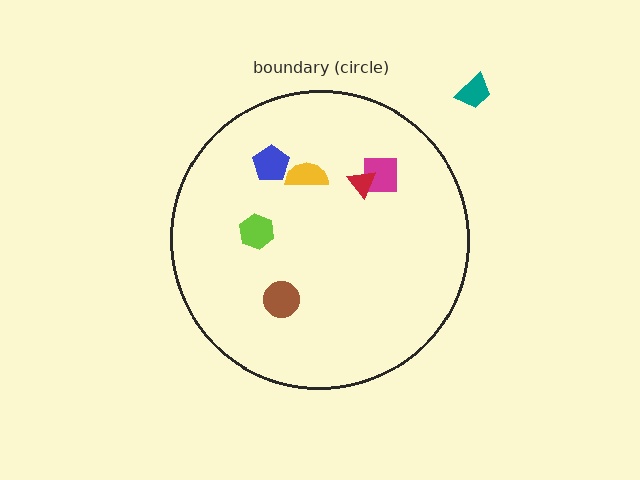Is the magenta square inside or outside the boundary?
Inside.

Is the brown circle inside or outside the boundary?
Inside.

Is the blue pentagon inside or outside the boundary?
Inside.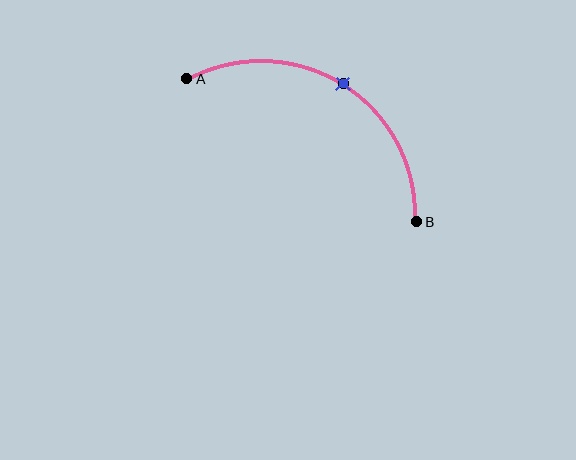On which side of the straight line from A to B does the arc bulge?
The arc bulges above the straight line connecting A and B.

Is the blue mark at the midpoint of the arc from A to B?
Yes. The blue mark lies on the arc at equal arc-length from both A and B — it is the arc midpoint.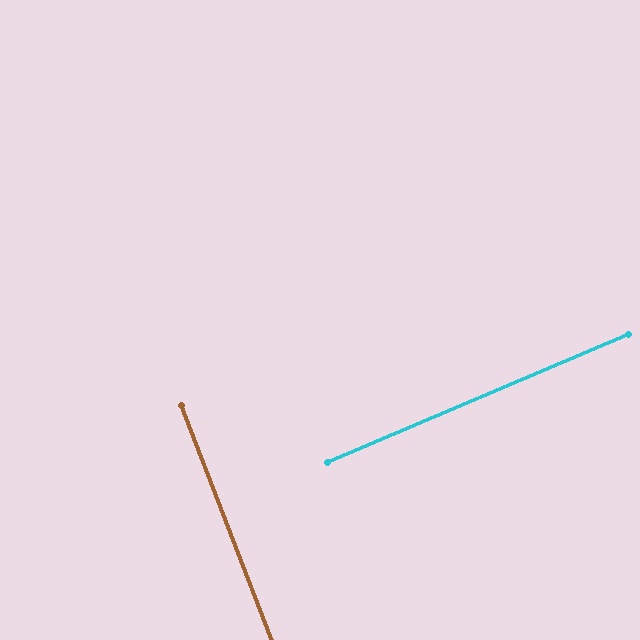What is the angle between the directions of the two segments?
Approximately 88 degrees.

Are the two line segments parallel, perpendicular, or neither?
Perpendicular — they meet at approximately 88°.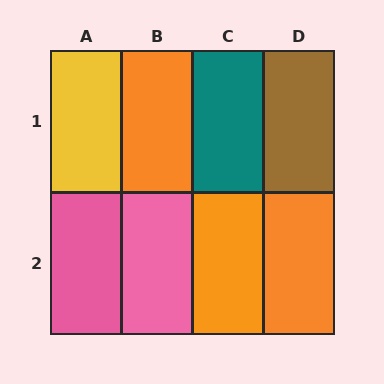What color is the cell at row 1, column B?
Orange.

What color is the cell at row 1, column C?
Teal.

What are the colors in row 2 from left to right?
Pink, pink, orange, orange.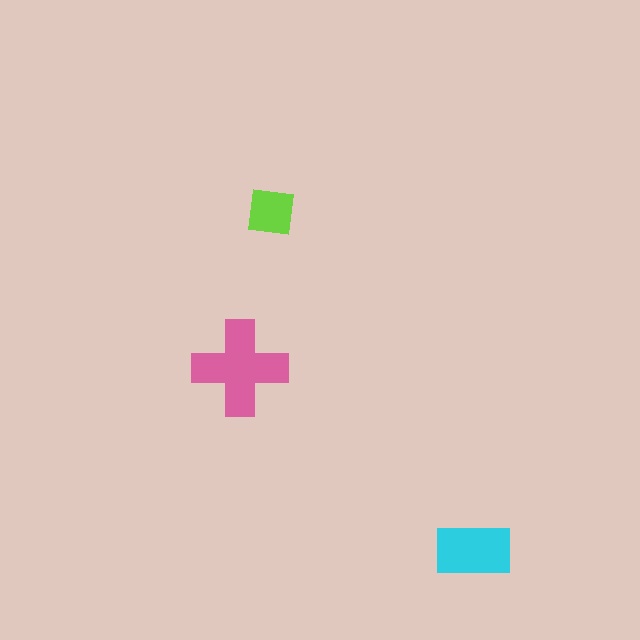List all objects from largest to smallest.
The pink cross, the cyan rectangle, the lime square.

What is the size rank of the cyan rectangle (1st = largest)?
2nd.